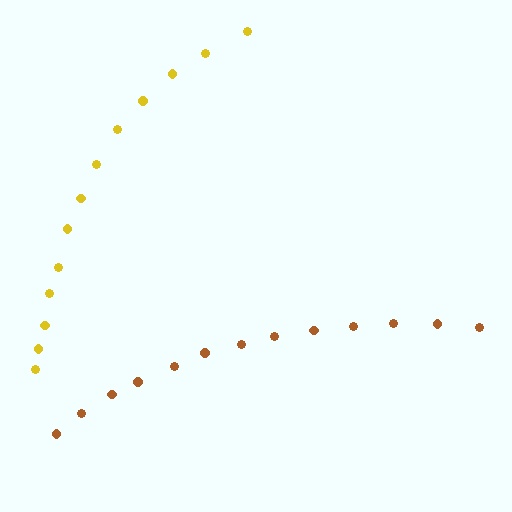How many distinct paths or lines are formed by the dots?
There are 2 distinct paths.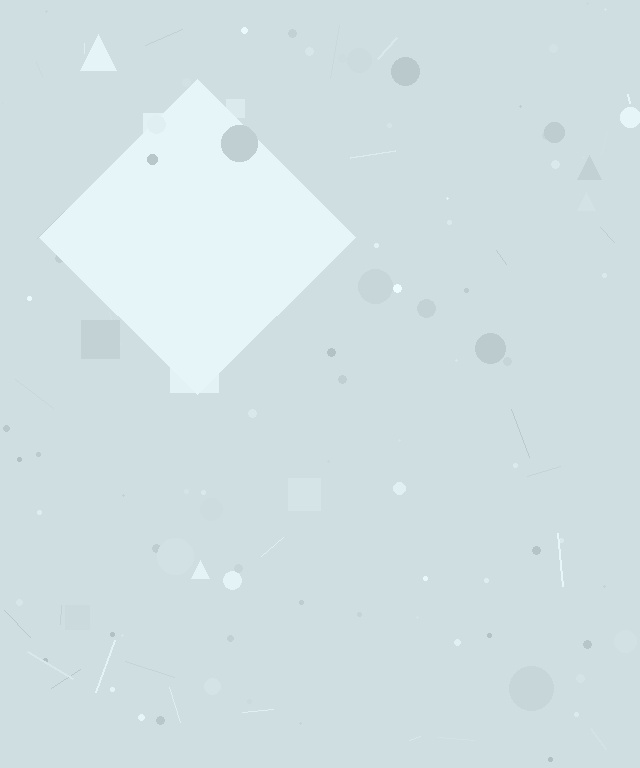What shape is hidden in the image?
A diamond is hidden in the image.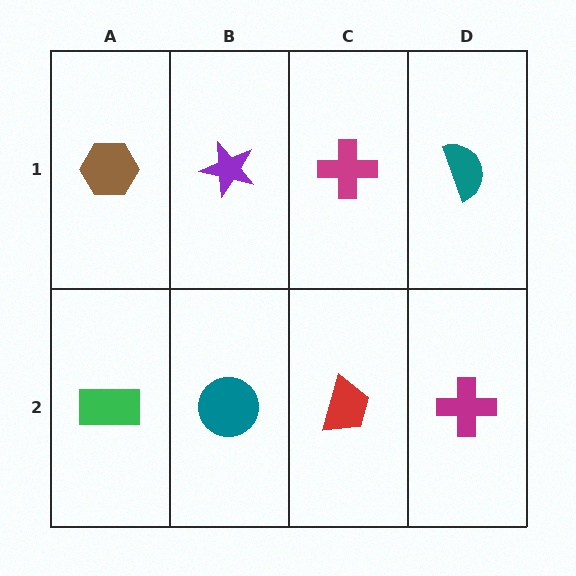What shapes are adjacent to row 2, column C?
A magenta cross (row 1, column C), a teal circle (row 2, column B), a magenta cross (row 2, column D).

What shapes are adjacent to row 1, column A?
A green rectangle (row 2, column A), a purple star (row 1, column B).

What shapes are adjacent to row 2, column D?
A teal semicircle (row 1, column D), a red trapezoid (row 2, column C).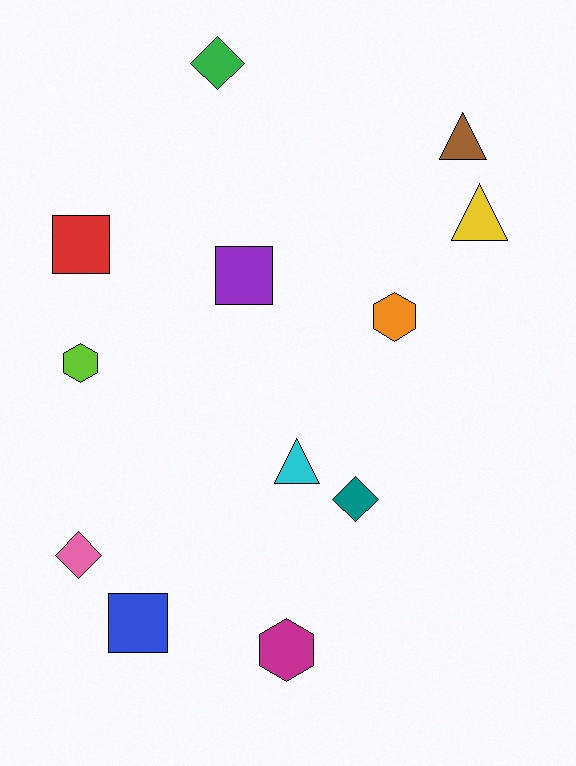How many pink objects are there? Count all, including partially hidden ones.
There is 1 pink object.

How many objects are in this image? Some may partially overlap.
There are 12 objects.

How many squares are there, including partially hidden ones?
There are 3 squares.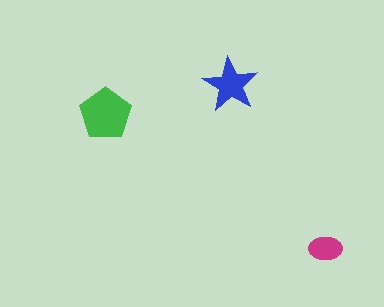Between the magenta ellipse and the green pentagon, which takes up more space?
The green pentagon.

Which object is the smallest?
The magenta ellipse.